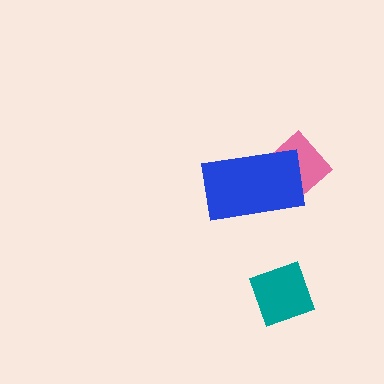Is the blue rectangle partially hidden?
No, no other shape covers it.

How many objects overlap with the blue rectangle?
1 object overlaps with the blue rectangle.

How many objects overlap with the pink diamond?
1 object overlaps with the pink diamond.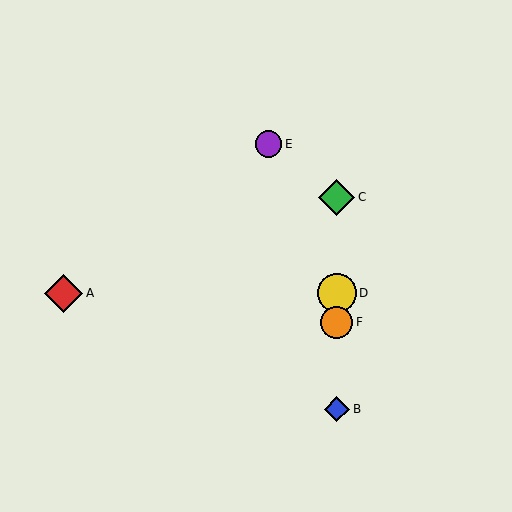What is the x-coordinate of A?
Object A is at x≈64.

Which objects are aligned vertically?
Objects B, C, D, F are aligned vertically.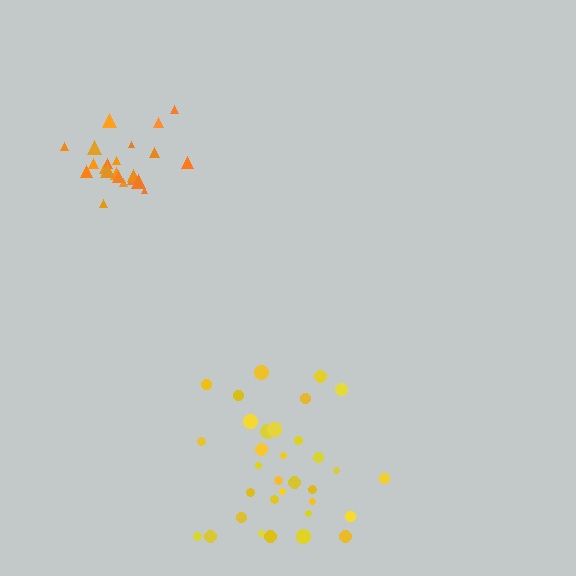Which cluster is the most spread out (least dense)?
Yellow.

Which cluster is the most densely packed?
Orange.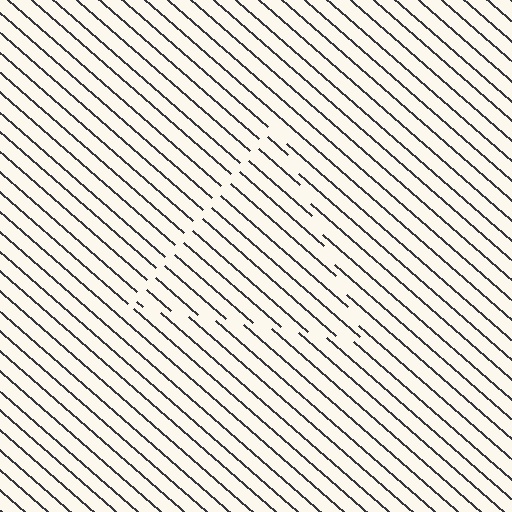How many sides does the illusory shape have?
3 sides — the line-ends trace a triangle.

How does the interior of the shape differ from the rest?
The interior of the shape contains the same grating, shifted by half a period — the contour is defined by the phase discontinuity where line-ends from the inner and outer gratings abut.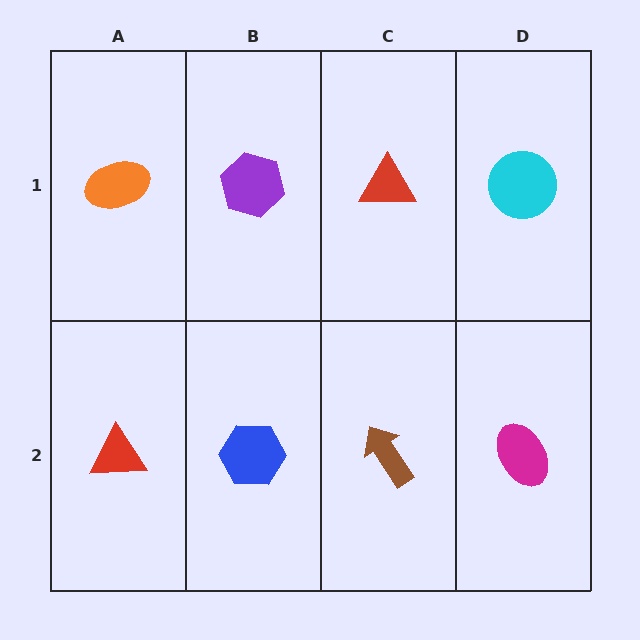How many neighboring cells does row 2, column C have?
3.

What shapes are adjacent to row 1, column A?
A red triangle (row 2, column A), a purple hexagon (row 1, column B).